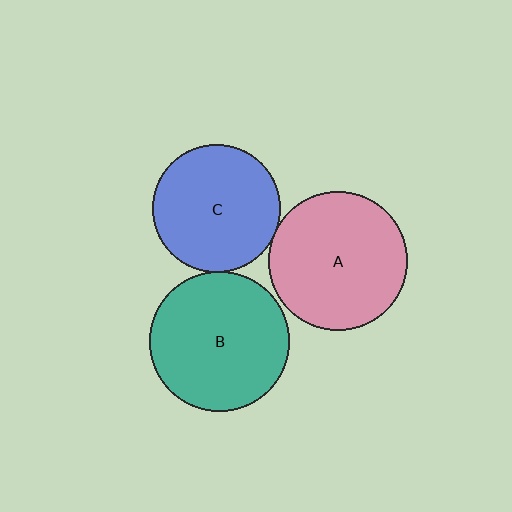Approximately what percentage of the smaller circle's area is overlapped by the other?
Approximately 5%.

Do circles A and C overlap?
Yes.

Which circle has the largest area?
Circle B (teal).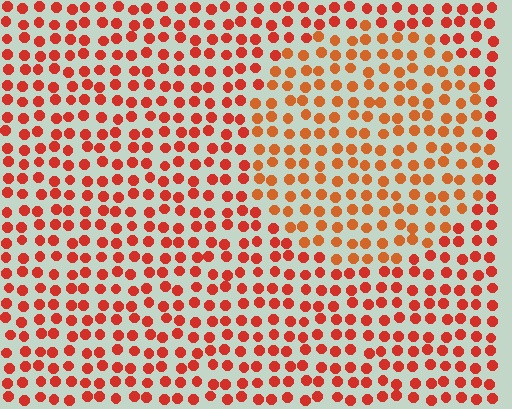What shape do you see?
I see a circle.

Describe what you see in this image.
The image is filled with small red elements in a uniform arrangement. A circle-shaped region is visible where the elements are tinted to a slightly different hue, forming a subtle color boundary.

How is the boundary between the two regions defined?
The boundary is defined purely by a slight shift in hue (about 19 degrees). Spacing, size, and orientation are identical on both sides.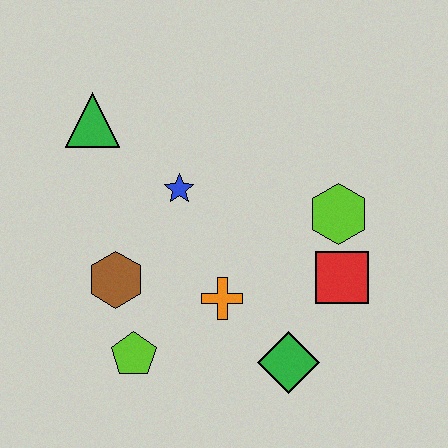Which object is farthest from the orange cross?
The green triangle is farthest from the orange cross.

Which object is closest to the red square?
The lime hexagon is closest to the red square.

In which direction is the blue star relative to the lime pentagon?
The blue star is above the lime pentagon.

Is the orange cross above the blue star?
No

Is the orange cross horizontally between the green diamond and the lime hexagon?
No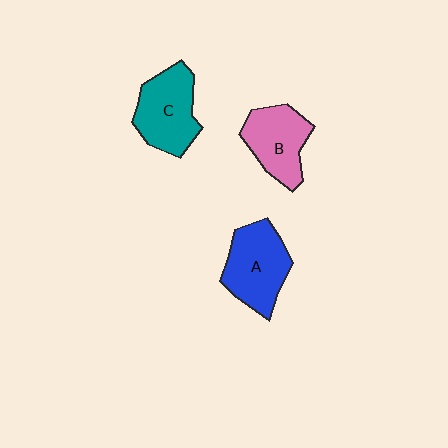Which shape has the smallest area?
Shape B (pink).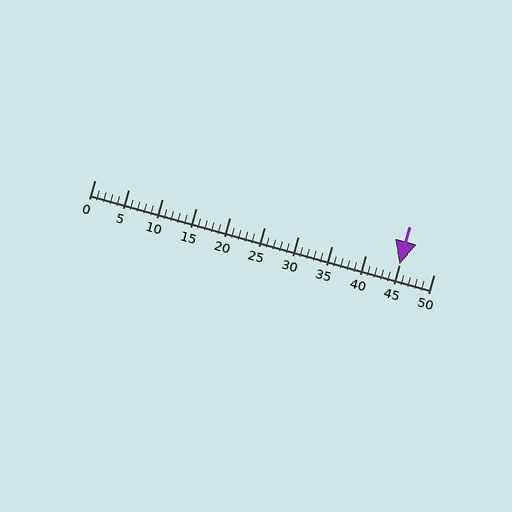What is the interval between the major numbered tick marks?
The major tick marks are spaced 5 units apart.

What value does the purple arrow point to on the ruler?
The purple arrow points to approximately 45.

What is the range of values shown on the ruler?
The ruler shows values from 0 to 50.